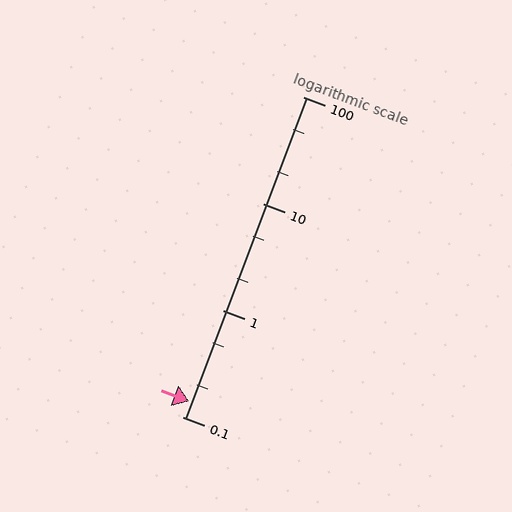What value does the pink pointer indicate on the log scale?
The pointer indicates approximately 0.14.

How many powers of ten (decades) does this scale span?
The scale spans 3 decades, from 0.1 to 100.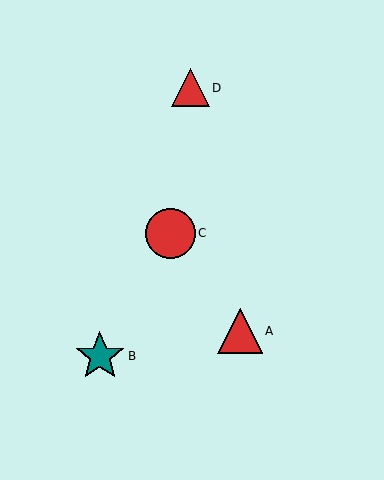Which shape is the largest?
The red circle (labeled C) is the largest.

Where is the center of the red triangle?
The center of the red triangle is at (190, 88).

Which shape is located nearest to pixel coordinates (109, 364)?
The teal star (labeled B) at (100, 356) is nearest to that location.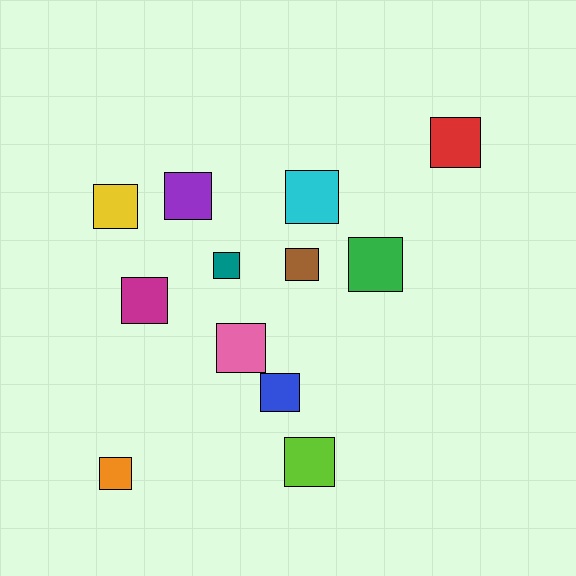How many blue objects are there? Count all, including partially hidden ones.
There is 1 blue object.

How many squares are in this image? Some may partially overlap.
There are 12 squares.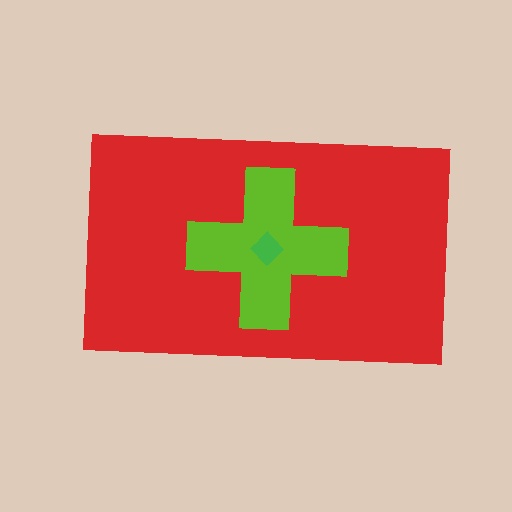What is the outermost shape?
The red rectangle.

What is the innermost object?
The green diamond.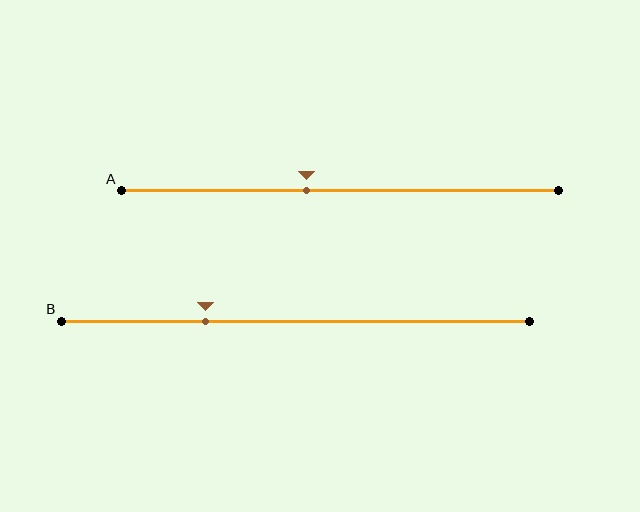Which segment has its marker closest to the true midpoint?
Segment A has its marker closest to the true midpoint.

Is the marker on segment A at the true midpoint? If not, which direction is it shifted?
No, the marker on segment A is shifted to the left by about 8% of the segment length.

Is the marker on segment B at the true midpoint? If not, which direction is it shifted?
No, the marker on segment B is shifted to the left by about 19% of the segment length.